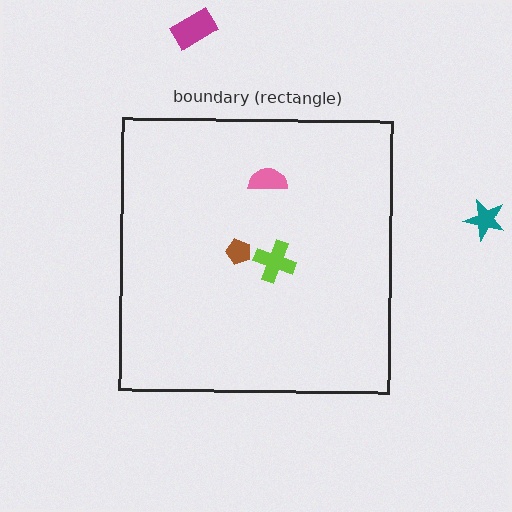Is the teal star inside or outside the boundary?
Outside.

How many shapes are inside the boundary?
3 inside, 2 outside.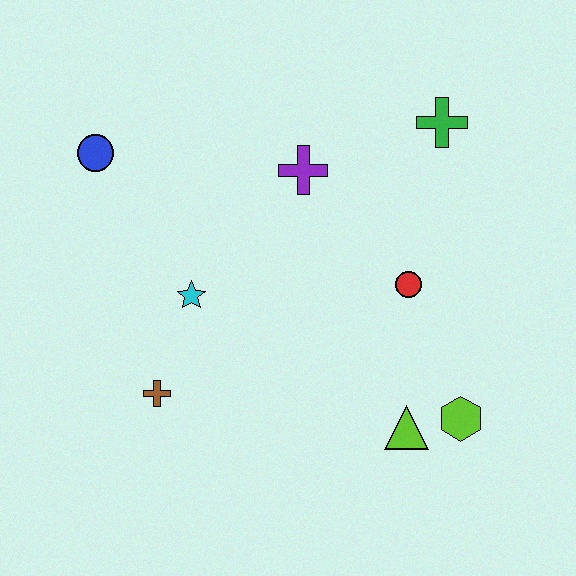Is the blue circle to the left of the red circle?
Yes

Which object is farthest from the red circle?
The blue circle is farthest from the red circle.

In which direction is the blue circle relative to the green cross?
The blue circle is to the left of the green cross.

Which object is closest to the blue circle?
The cyan star is closest to the blue circle.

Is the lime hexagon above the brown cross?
No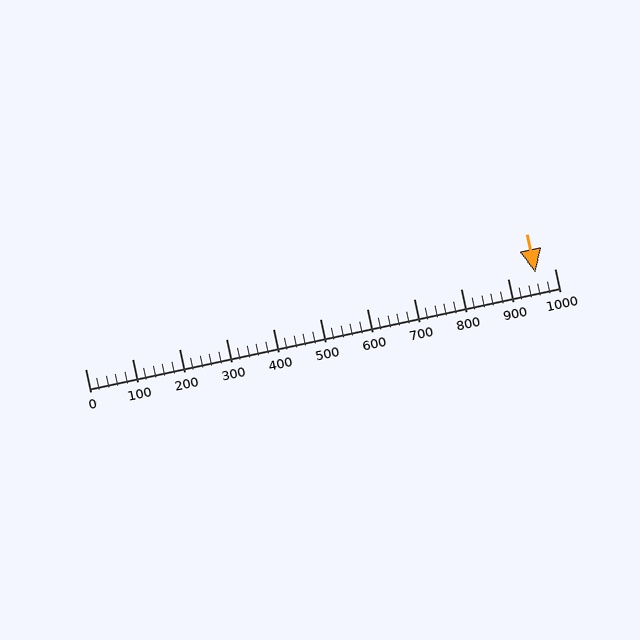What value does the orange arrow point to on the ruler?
The orange arrow points to approximately 960.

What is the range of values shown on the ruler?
The ruler shows values from 0 to 1000.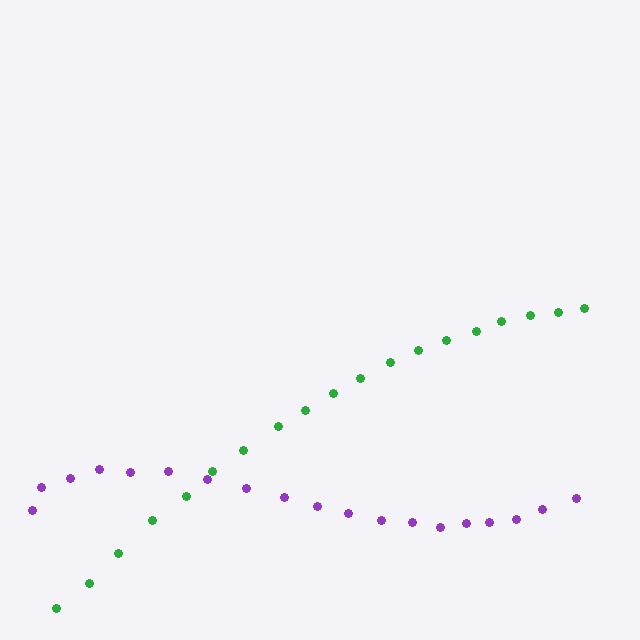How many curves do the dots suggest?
There are 2 distinct paths.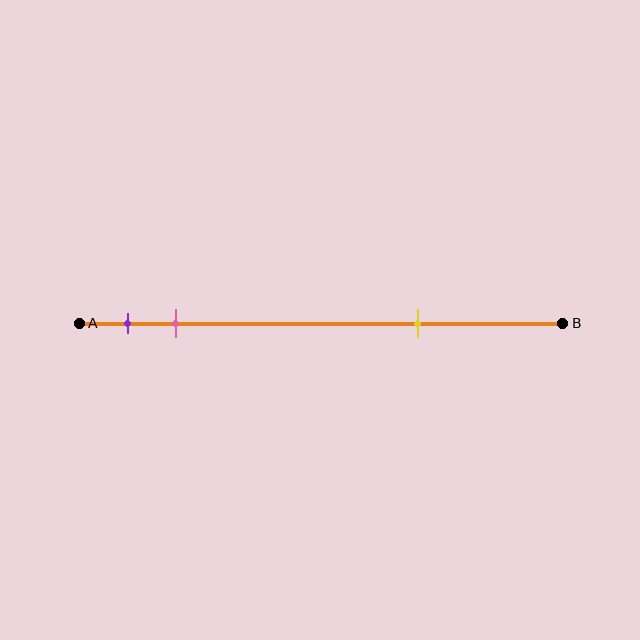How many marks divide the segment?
There are 3 marks dividing the segment.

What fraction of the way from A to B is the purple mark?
The purple mark is approximately 10% (0.1) of the way from A to B.